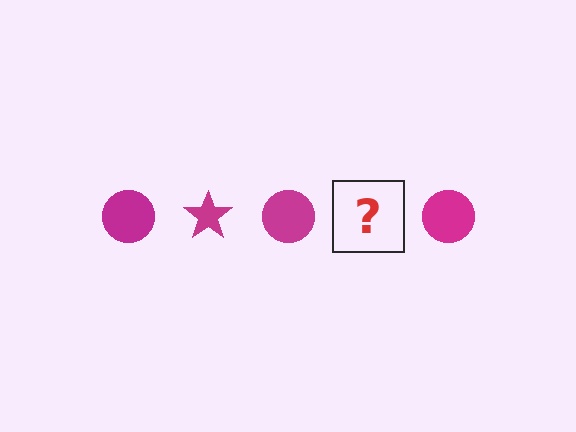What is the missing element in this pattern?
The missing element is a magenta star.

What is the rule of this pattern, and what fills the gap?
The rule is that the pattern cycles through circle, star shapes in magenta. The gap should be filled with a magenta star.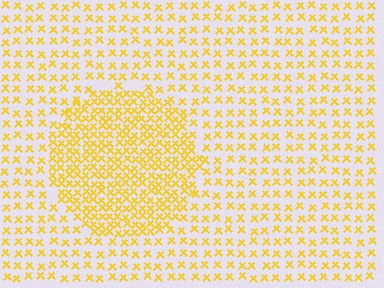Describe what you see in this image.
The image contains small yellow elements arranged at two different densities. A circle-shaped region is visible where the elements are more densely packed than the surrounding area.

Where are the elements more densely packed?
The elements are more densely packed inside the circle boundary.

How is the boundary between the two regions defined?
The boundary is defined by a change in element density (approximately 2.1x ratio). All elements are the same color, size, and shape.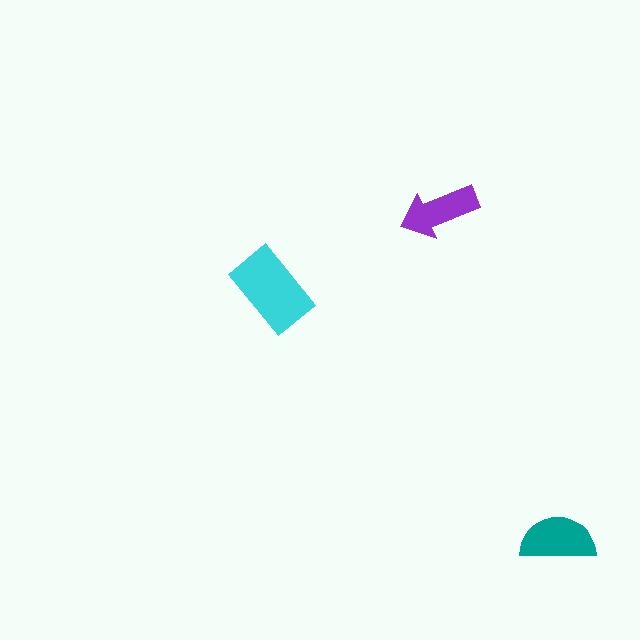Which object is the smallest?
The purple arrow.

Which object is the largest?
The cyan rectangle.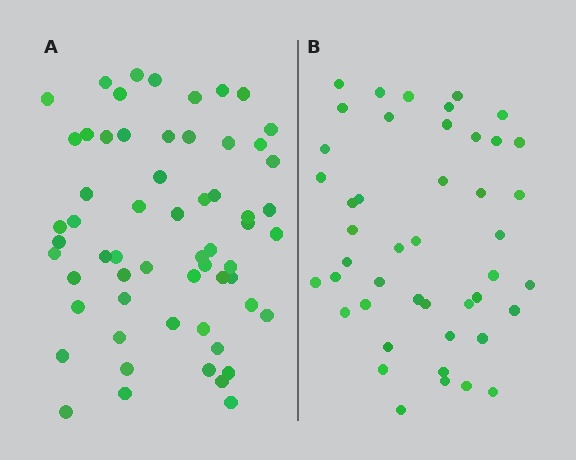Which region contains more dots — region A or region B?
Region A (the left region) has more dots.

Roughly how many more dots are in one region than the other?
Region A has approximately 15 more dots than region B.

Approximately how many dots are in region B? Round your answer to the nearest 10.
About 40 dots. (The exact count is 45, which rounds to 40.)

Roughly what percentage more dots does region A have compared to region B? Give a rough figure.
About 35% more.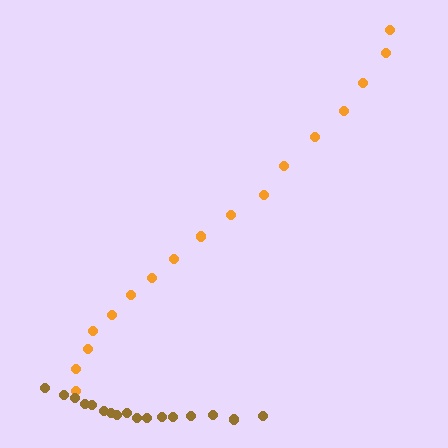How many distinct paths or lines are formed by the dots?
There are 2 distinct paths.